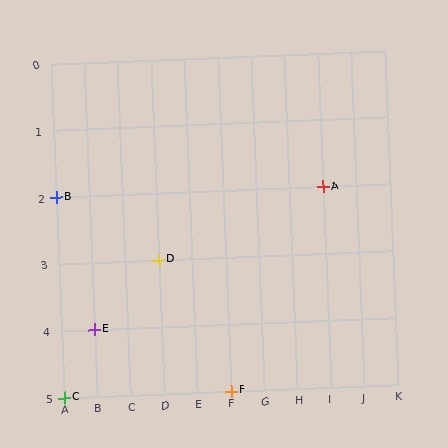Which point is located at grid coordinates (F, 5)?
Point F is at (F, 5).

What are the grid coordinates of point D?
Point D is at grid coordinates (D, 3).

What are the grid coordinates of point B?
Point B is at grid coordinates (A, 2).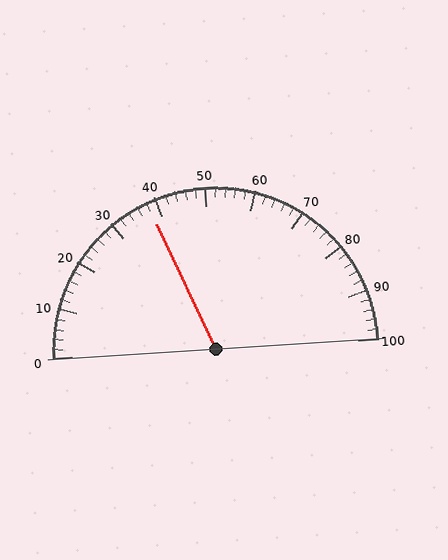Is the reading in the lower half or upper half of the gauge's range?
The reading is in the lower half of the range (0 to 100).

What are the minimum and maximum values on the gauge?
The gauge ranges from 0 to 100.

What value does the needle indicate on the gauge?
The needle indicates approximately 38.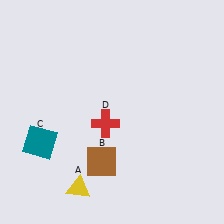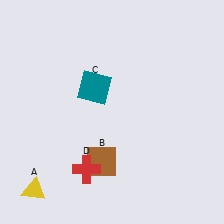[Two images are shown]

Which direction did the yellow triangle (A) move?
The yellow triangle (A) moved left.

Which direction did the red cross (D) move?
The red cross (D) moved down.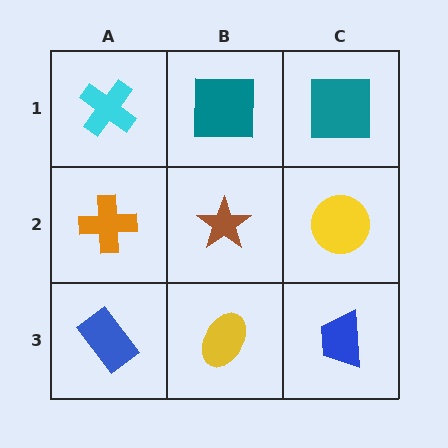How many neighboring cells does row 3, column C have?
2.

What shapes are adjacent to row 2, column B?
A teal square (row 1, column B), a yellow ellipse (row 3, column B), an orange cross (row 2, column A), a yellow circle (row 2, column C).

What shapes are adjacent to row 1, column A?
An orange cross (row 2, column A), a teal square (row 1, column B).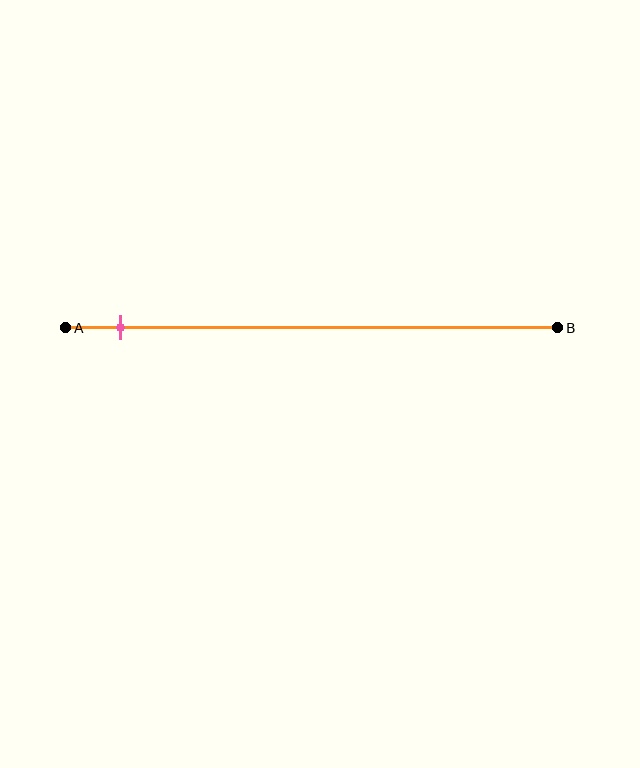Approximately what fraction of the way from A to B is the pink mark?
The pink mark is approximately 10% of the way from A to B.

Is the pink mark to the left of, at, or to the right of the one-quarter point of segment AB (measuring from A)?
The pink mark is to the left of the one-quarter point of segment AB.